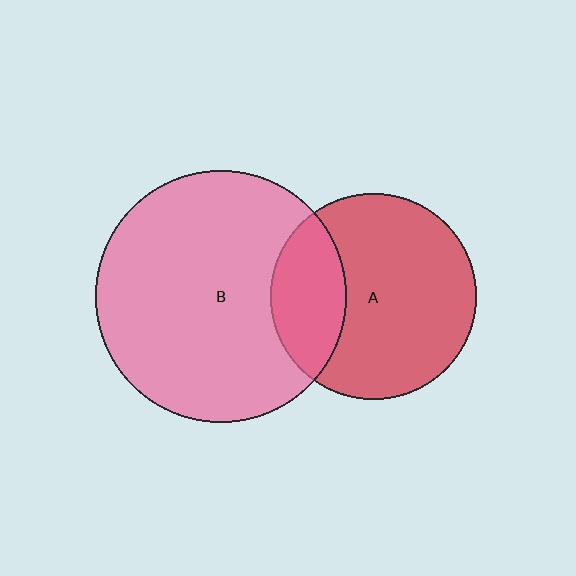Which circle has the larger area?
Circle B (pink).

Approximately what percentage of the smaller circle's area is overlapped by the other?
Approximately 25%.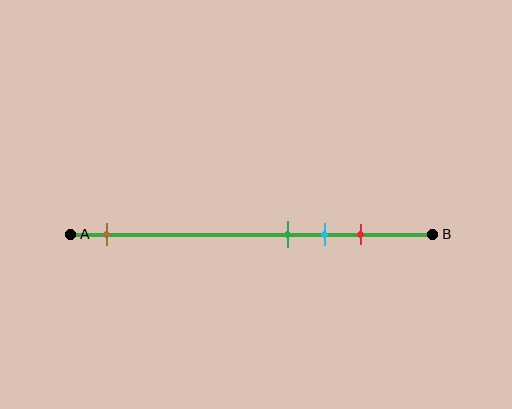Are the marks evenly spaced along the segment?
No, the marks are not evenly spaced.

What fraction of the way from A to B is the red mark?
The red mark is approximately 80% (0.8) of the way from A to B.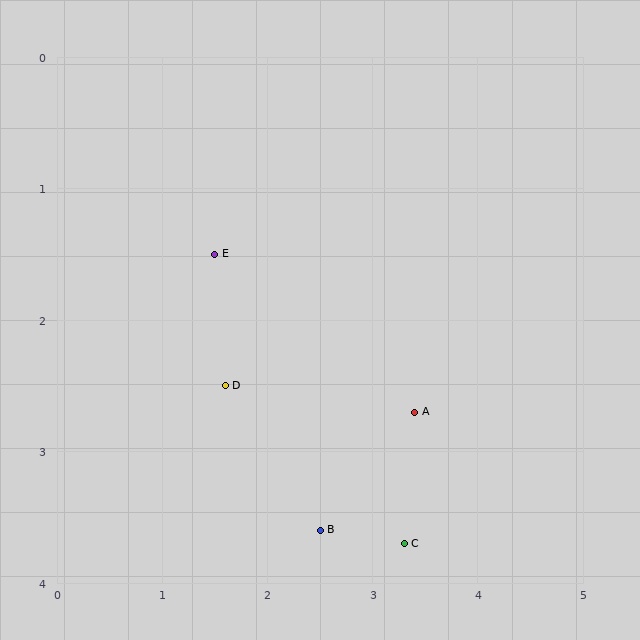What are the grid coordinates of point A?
Point A is at approximately (3.4, 2.7).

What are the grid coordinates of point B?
Point B is at approximately (2.5, 3.6).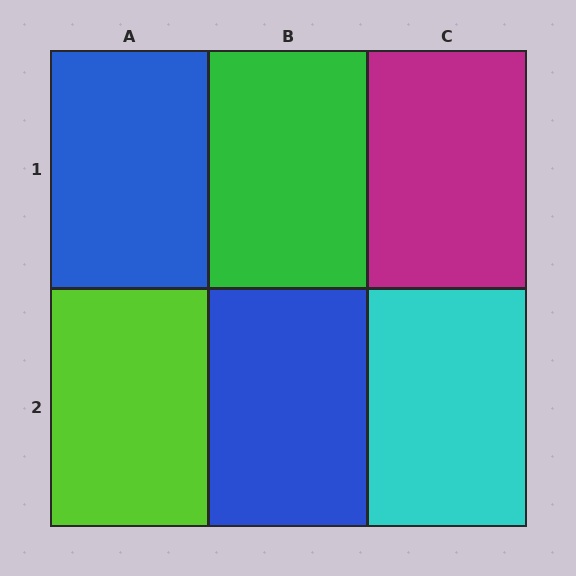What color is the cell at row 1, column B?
Green.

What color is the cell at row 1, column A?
Blue.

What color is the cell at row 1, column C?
Magenta.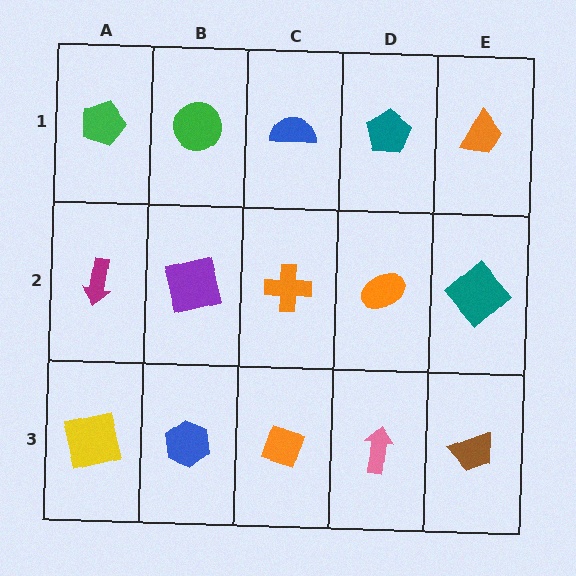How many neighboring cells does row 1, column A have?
2.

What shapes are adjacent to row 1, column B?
A purple square (row 2, column B), a green pentagon (row 1, column A), a blue semicircle (row 1, column C).